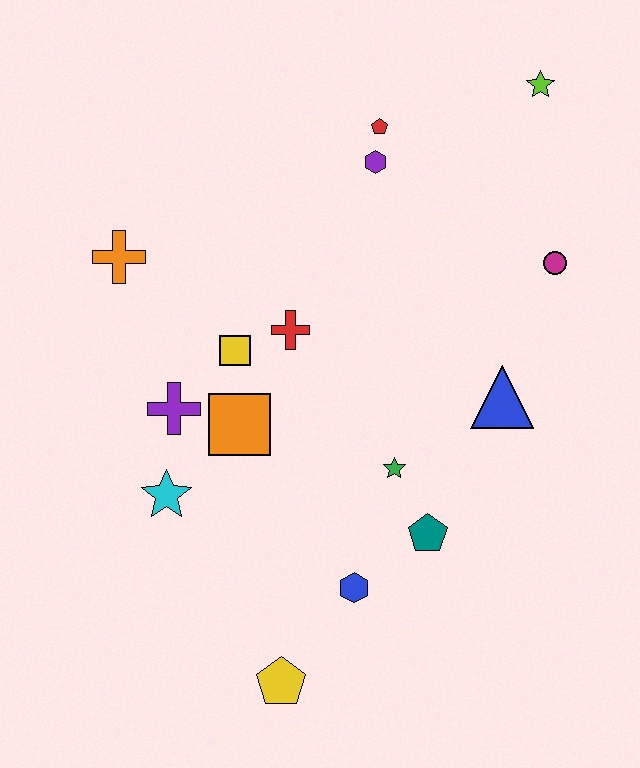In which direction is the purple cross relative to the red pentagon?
The purple cross is below the red pentagon.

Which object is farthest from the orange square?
The lime star is farthest from the orange square.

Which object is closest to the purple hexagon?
The red pentagon is closest to the purple hexagon.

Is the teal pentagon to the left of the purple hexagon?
No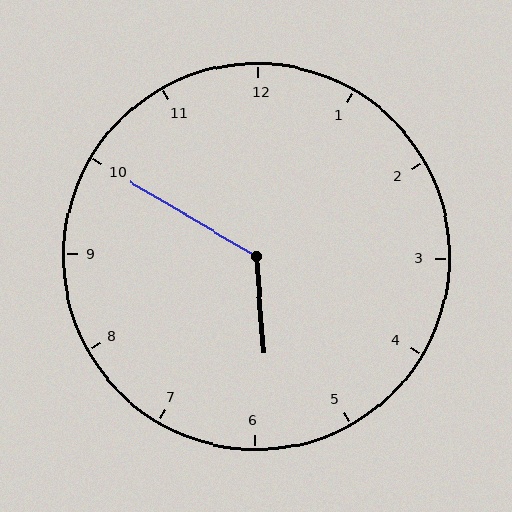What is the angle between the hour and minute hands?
Approximately 125 degrees.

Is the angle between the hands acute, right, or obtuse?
It is obtuse.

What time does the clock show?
5:50.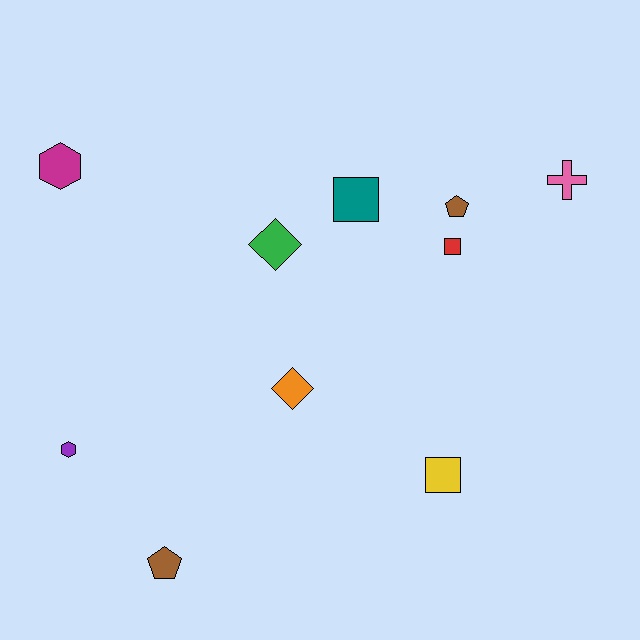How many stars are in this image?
There are no stars.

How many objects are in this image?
There are 10 objects.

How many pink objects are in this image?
There is 1 pink object.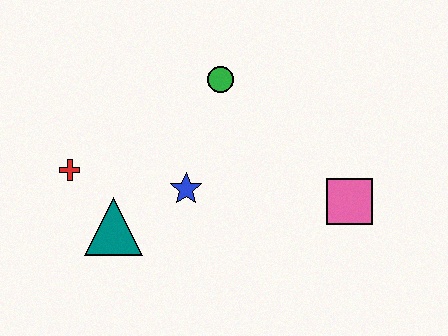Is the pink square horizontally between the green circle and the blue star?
No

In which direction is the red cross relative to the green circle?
The red cross is to the left of the green circle.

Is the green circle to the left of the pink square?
Yes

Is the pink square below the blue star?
Yes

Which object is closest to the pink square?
The blue star is closest to the pink square.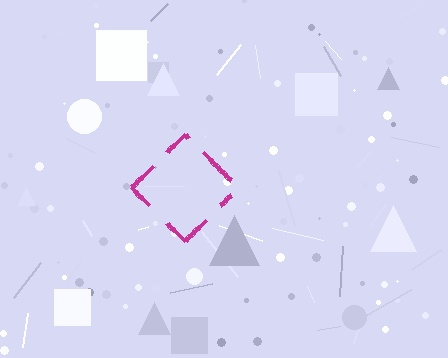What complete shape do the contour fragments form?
The contour fragments form a diamond.